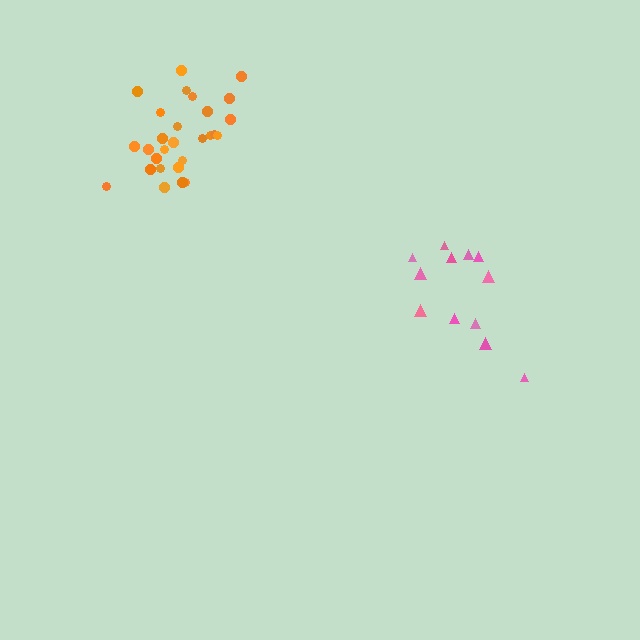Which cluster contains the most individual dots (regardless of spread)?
Orange (28).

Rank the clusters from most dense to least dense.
orange, pink.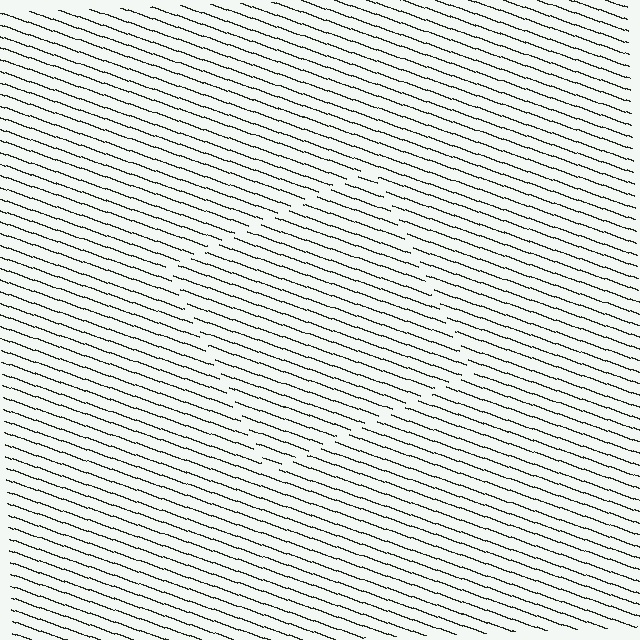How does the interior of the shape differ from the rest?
The interior of the shape contains the same grating, shifted by half a period — the contour is defined by the phase discontinuity where line-ends from the inner and outer gratings abut.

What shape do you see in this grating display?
An illusory square. The interior of the shape contains the same grating, shifted by half a period — the contour is defined by the phase discontinuity where line-ends from the inner and outer gratings abut.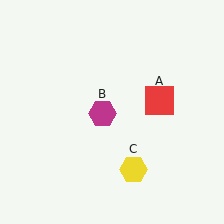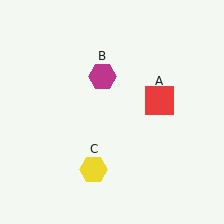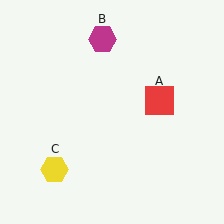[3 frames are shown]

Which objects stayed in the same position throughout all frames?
Red square (object A) remained stationary.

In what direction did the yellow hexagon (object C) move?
The yellow hexagon (object C) moved left.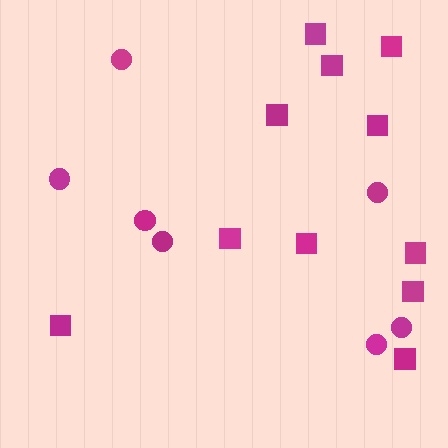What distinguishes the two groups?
There are 2 groups: one group of squares (11) and one group of circles (7).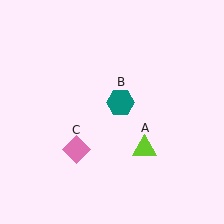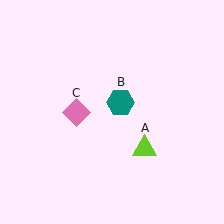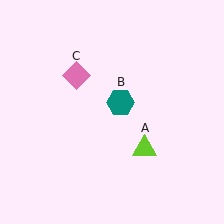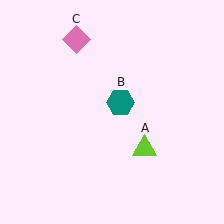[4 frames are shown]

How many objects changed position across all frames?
1 object changed position: pink diamond (object C).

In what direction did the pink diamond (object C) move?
The pink diamond (object C) moved up.